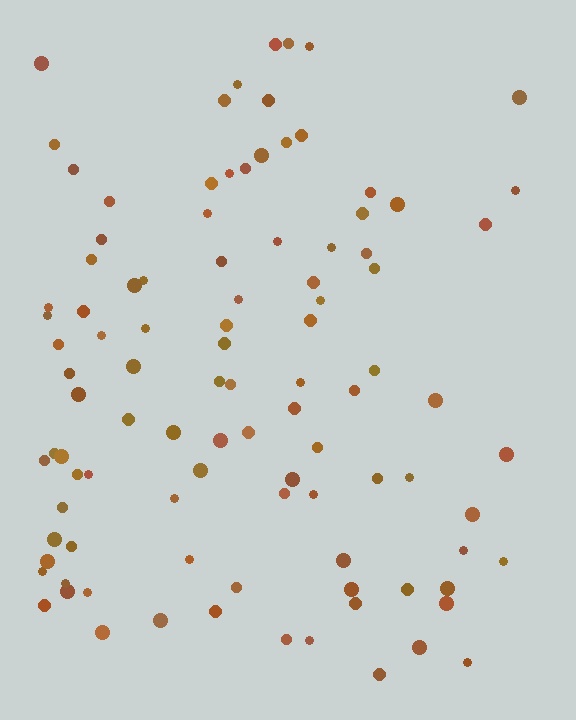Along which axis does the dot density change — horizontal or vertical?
Horizontal.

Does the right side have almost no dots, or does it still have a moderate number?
Still a moderate number, just noticeably fewer than the left.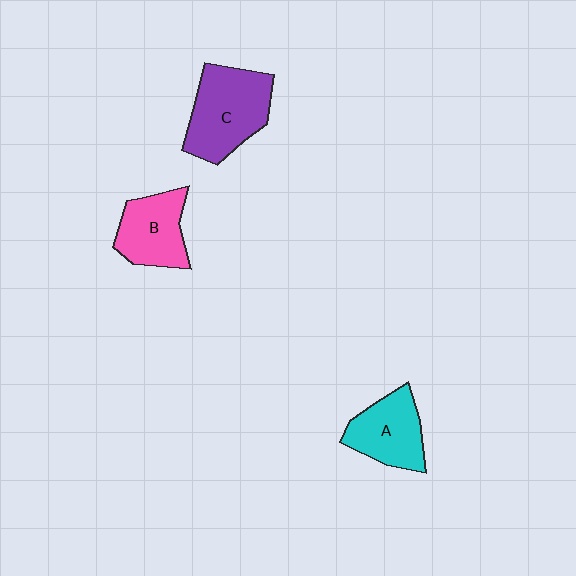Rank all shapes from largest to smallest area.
From largest to smallest: C (purple), A (cyan), B (pink).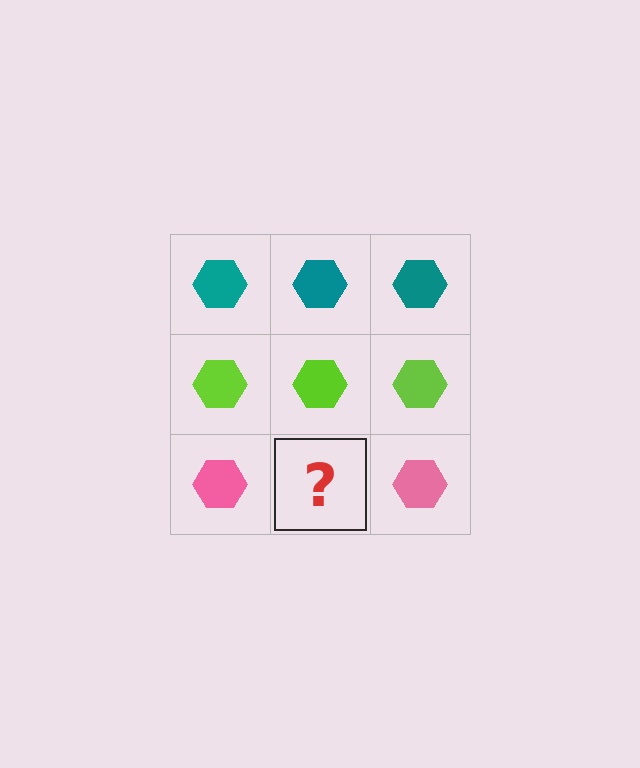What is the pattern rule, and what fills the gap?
The rule is that each row has a consistent color. The gap should be filled with a pink hexagon.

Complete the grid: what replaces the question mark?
The question mark should be replaced with a pink hexagon.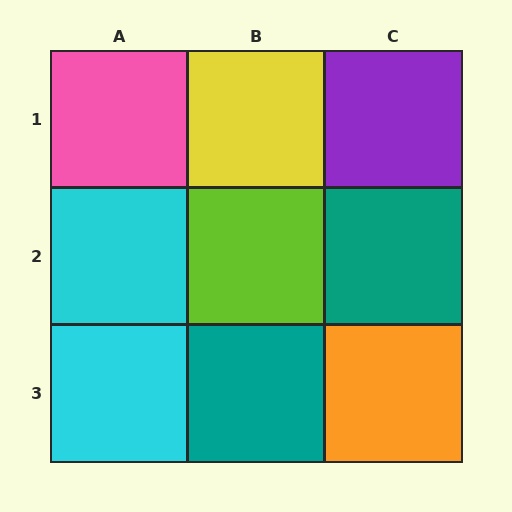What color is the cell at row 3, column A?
Cyan.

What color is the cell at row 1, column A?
Pink.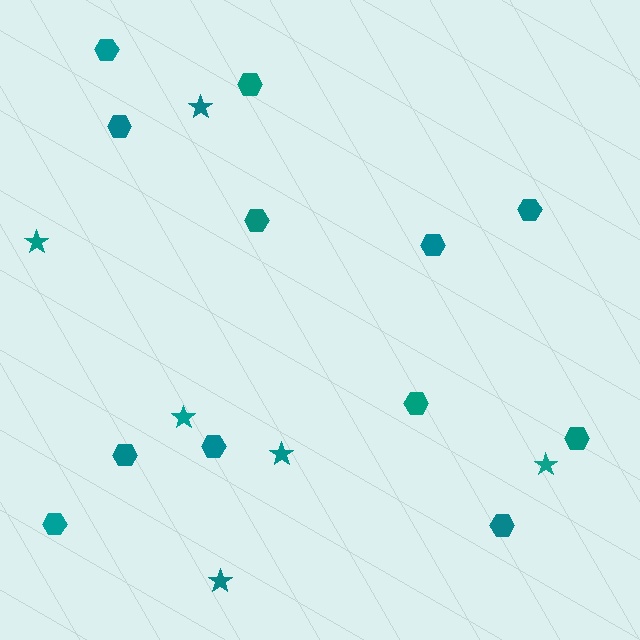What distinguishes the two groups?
There are 2 groups: one group of stars (6) and one group of hexagons (12).